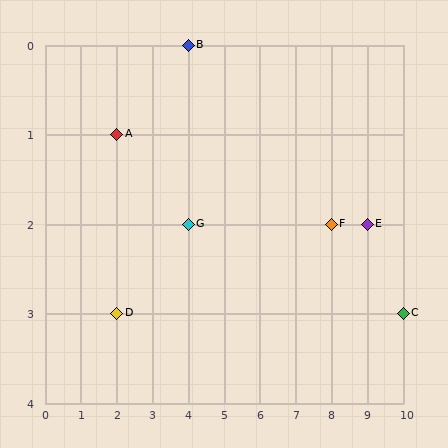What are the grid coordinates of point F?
Point F is at grid coordinates (8, 2).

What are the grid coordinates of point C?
Point C is at grid coordinates (10, 3).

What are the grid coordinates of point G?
Point G is at grid coordinates (4, 2).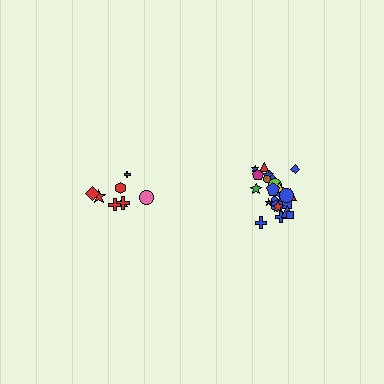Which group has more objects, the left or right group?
The right group.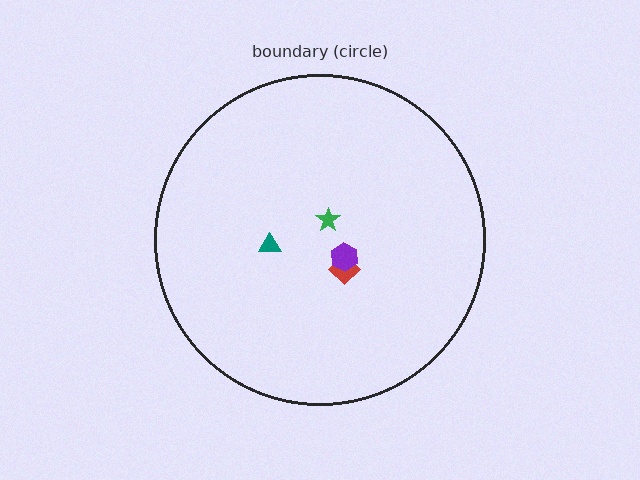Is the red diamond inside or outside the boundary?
Inside.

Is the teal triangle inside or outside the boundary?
Inside.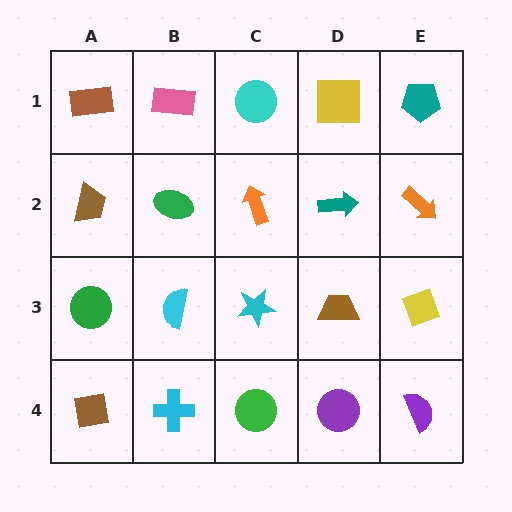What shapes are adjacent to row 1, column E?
An orange arrow (row 2, column E), a yellow square (row 1, column D).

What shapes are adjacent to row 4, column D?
A brown trapezoid (row 3, column D), a green circle (row 4, column C), a purple semicircle (row 4, column E).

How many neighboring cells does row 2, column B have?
4.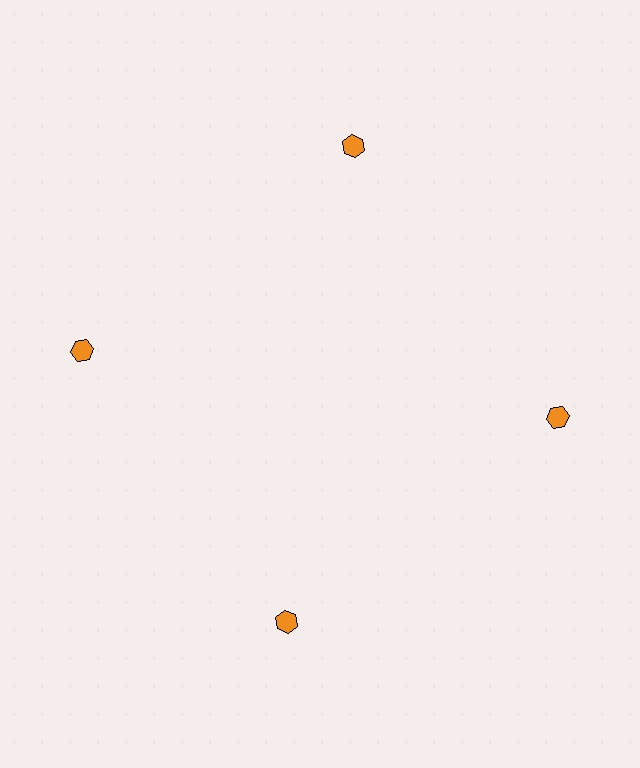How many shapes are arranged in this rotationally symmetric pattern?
There are 4 shapes, arranged in 4 groups of 1.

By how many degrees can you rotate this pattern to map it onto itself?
The pattern maps onto itself every 90 degrees of rotation.